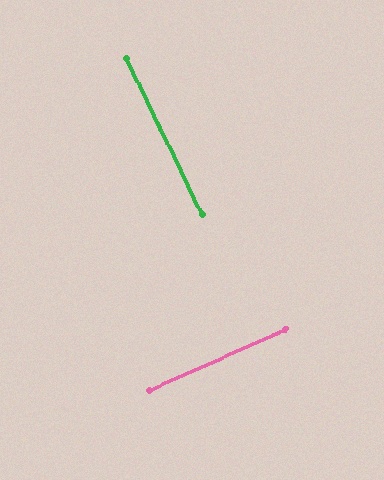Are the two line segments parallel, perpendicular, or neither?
Perpendicular — they meet at approximately 89°.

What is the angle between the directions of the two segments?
Approximately 89 degrees.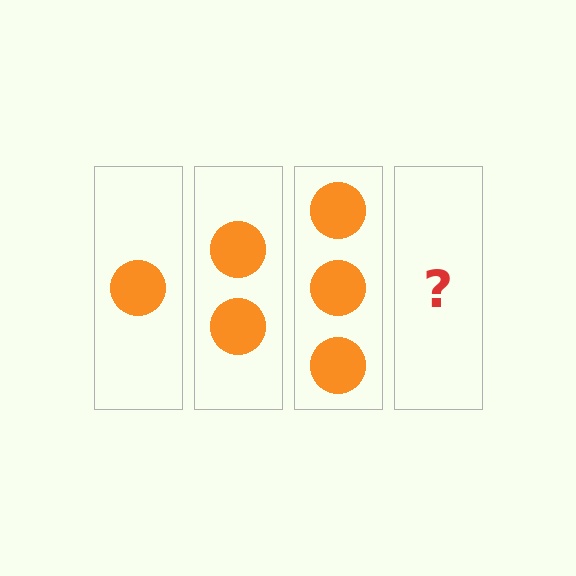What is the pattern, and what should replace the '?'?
The pattern is that each step adds one more circle. The '?' should be 4 circles.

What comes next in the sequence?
The next element should be 4 circles.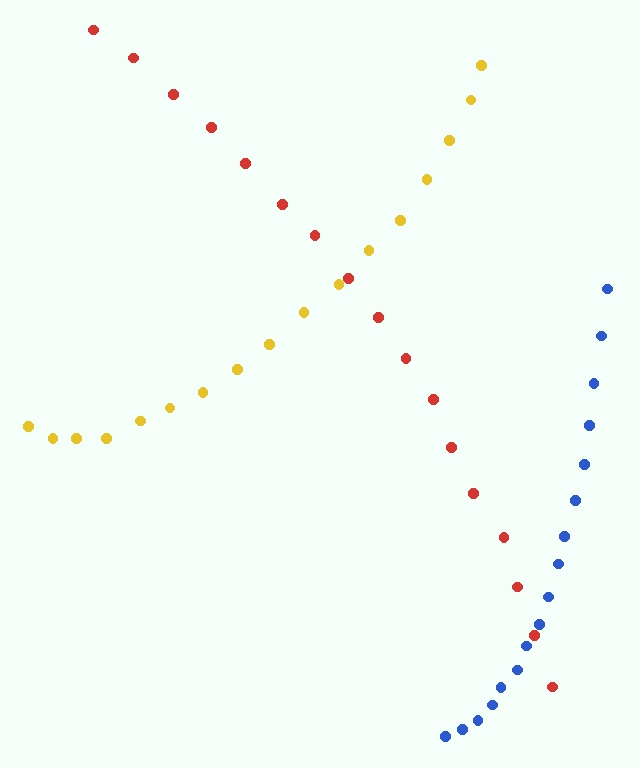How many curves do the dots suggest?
There are 3 distinct paths.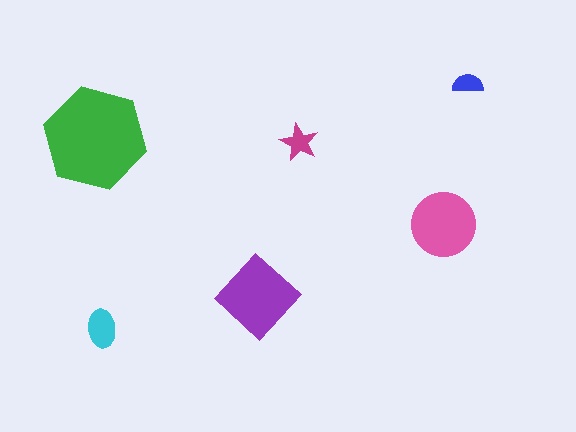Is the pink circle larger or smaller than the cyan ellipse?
Larger.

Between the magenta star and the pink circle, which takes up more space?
The pink circle.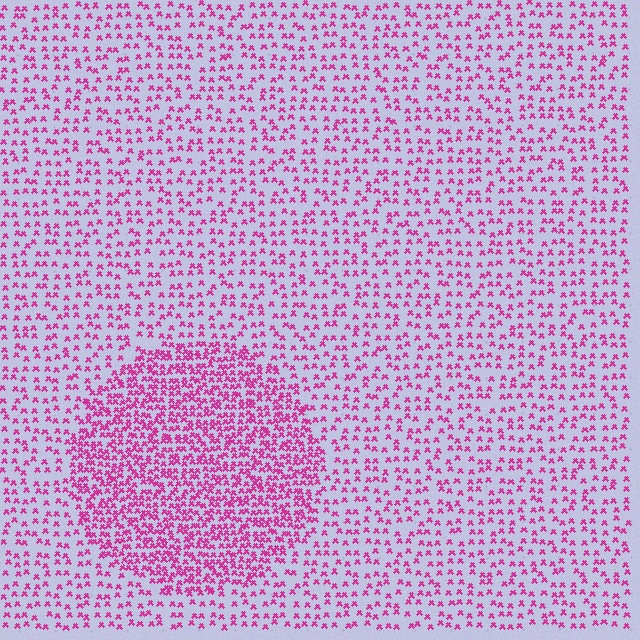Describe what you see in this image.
The image contains small magenta elements arranged at two different densities. A circle-shaped region is visible where the elements are more densely packed than the surrounding area.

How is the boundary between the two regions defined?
The boundary is defined by a change in element density (approximately 2.2x ratio). All elements are the same color, size, and shape.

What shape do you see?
I see a circle.